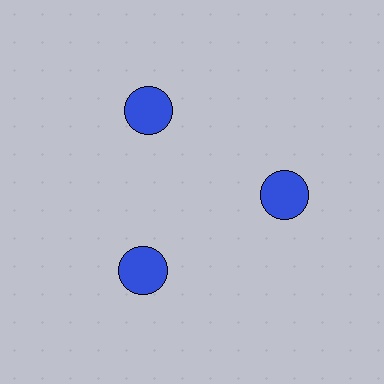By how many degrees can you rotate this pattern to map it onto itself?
The pattern maps onto itself every 120 degrees of rotation.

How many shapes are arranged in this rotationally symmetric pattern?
There are 3 shapes, arranged in 3 groups of 1.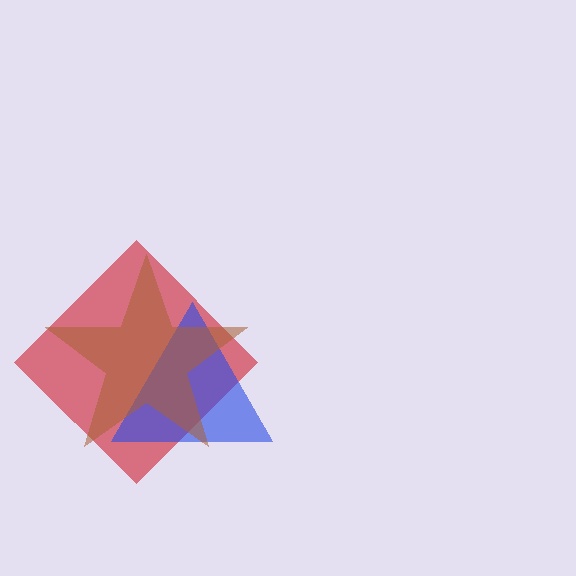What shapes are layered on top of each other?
The layered shapes are: a red diamond, a blue triangle, a brown star.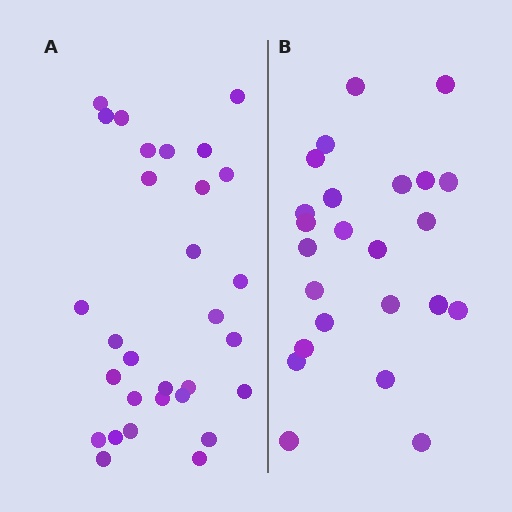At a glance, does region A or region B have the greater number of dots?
Region A (the left region) has more dots.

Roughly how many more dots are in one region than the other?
Region A has about 6 more dots than region B.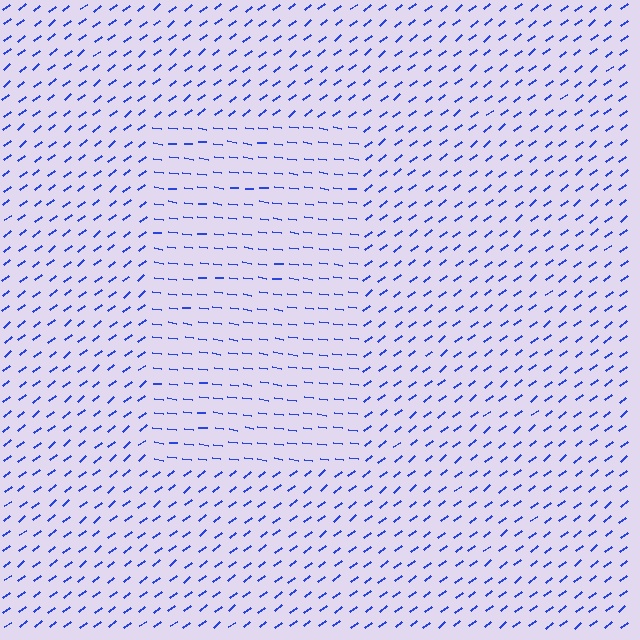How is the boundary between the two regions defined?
The boundary is defined purely by a change in line orientation (approximately 45 degrees difference). All lines are the same color and thickness.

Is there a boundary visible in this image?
Yes, there is a texture boundary formed by a change in line orientation.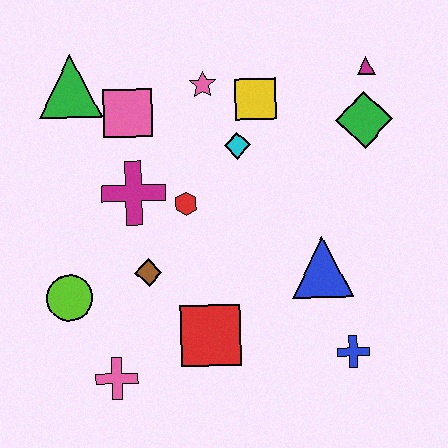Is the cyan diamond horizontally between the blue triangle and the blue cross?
No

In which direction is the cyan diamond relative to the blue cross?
The cyan diamond is above the blue cross.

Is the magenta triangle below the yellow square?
No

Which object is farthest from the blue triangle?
The green triangle is farthest from the blue triangle.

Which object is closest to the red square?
The brown diamond is closest to the red square.